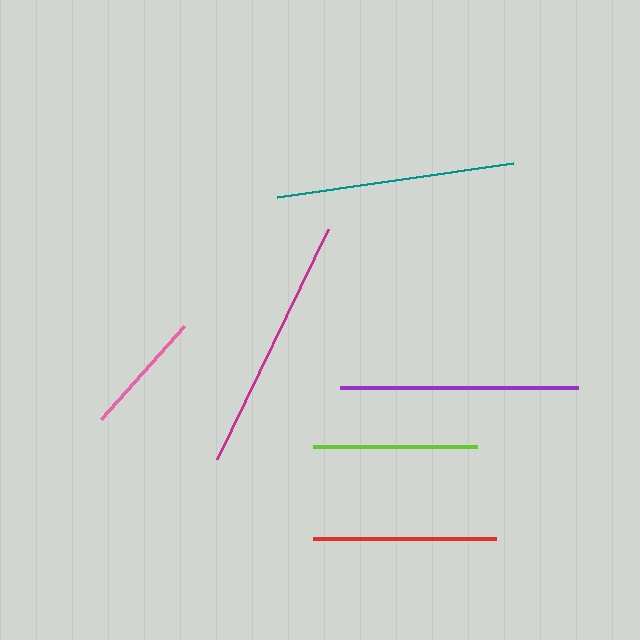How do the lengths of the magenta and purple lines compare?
The magenta and purple lines are approximately the same length.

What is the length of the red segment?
The red segment is approximately 183 pixels long.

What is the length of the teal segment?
The teal segment is approximately 238 pixels long.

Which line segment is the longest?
The magenta line is the longest at approximately 256 pixels.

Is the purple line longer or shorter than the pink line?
The purple line is longer than the pink line.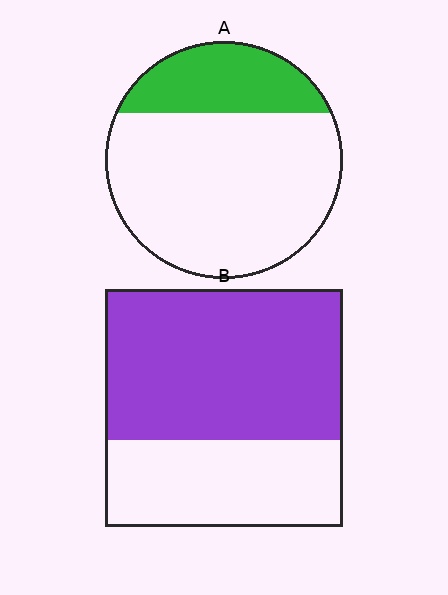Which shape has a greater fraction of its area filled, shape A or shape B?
Shape B.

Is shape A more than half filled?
No.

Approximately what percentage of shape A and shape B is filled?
A is approximately 25% and B is approximately 65%.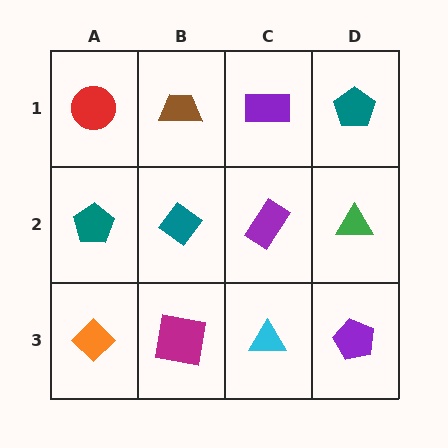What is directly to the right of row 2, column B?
A purple rectangle.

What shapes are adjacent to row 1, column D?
A green triangle (row 2, column D), a purple rectangle (row 1, column C).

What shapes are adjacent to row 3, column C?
A purple rectangle (row 2, column C), a magenta square (row 3, column B), a purple pentagon (row 3, column D).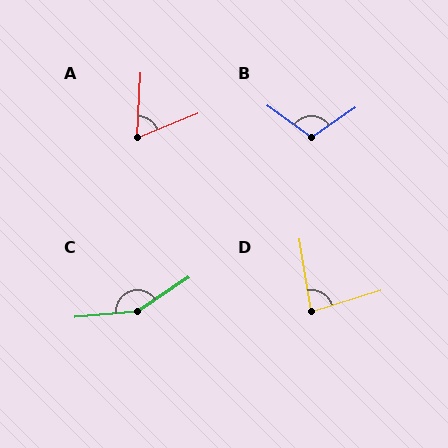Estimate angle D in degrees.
Approximately 82 degrees.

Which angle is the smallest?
A, at approximately 64 degrees.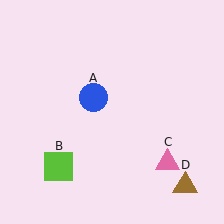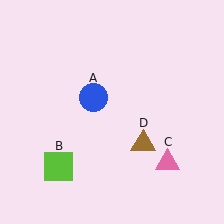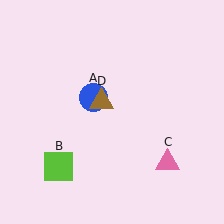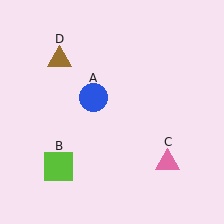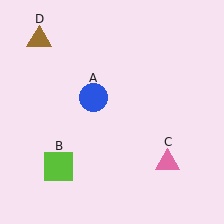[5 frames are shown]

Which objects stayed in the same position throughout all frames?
Blue circle (object A) and lime square (object B) and pink triangle (object C) remained stationary.